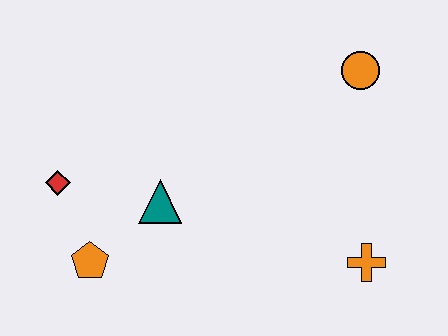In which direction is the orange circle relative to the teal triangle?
The orange circle is to the right of the teal triangle.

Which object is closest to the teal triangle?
The orange pentagon is closest to the teal triangle.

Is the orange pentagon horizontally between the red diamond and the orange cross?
Yes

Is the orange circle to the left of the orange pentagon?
No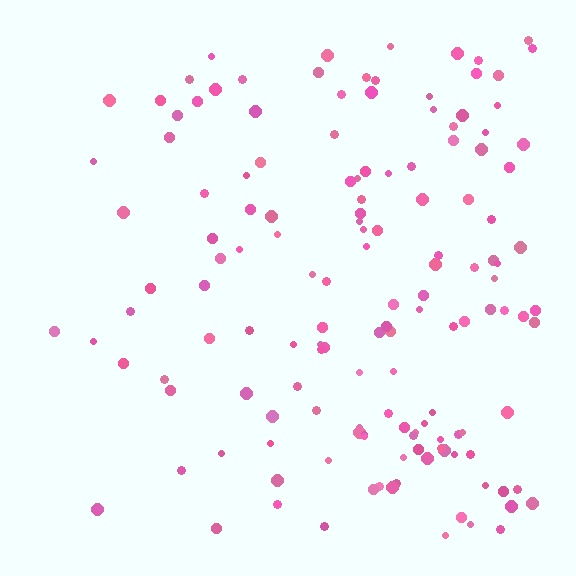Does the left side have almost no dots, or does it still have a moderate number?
Still a moderate number, just noticeably fewer than the right.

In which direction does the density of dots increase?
From left to right, with the right side densest.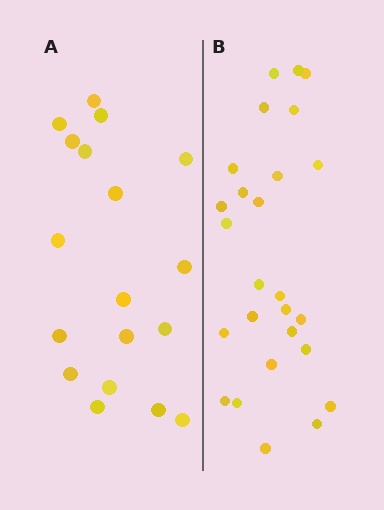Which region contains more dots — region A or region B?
Region B (the right region) has more dots.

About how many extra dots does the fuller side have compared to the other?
Region B has roughly 8 or so more dots than region A.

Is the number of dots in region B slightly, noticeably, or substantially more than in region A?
Region B has noticeably more, but not dramatically so. The ratio is roughly 1.4 to 1.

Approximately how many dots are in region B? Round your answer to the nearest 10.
About 30 dots. (The exact count is 26, which rounds to 30.)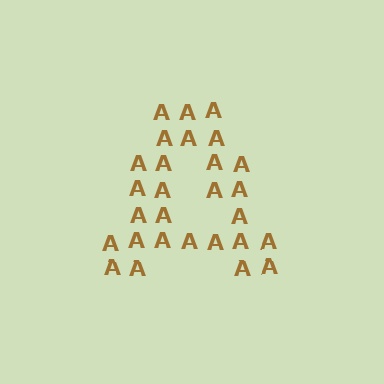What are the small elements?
The small elements are letter A's.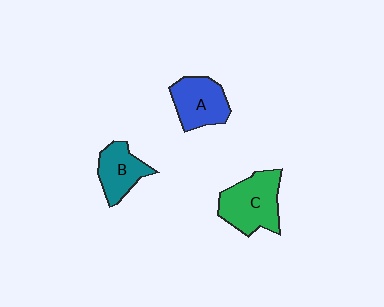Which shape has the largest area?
Shape C (green).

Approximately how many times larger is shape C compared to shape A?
Approximately 1.2 times.